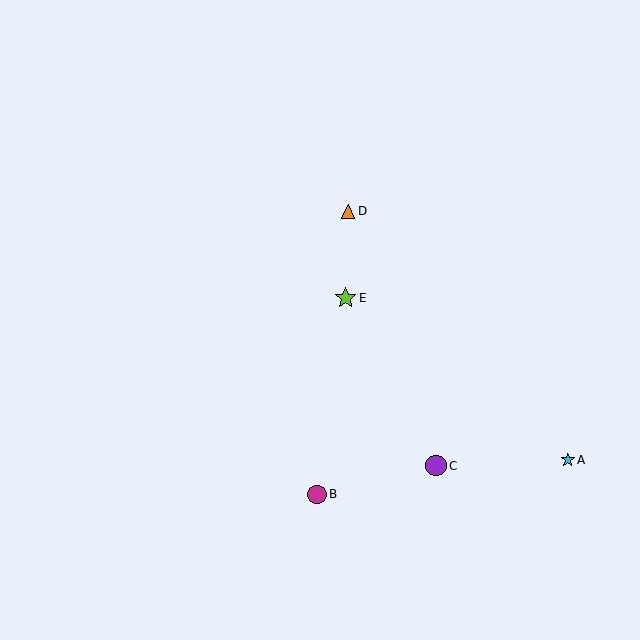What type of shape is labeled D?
Shape D is an orange triangle.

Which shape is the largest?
The lime star (labeled E) is the largest.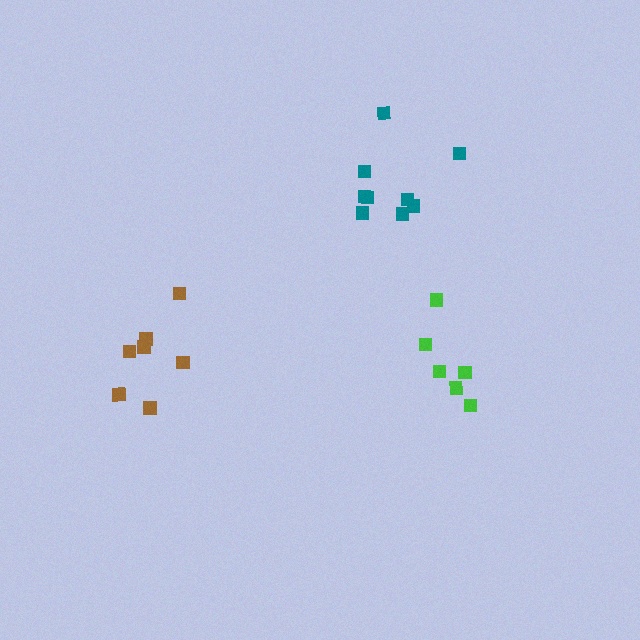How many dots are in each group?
Group 1: 9 dots, Group 2: 7 dots, Group 3: 6 dots (22 total).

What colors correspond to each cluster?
The clusters are colored: teal, brown, green.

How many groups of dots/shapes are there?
There are 3 groups.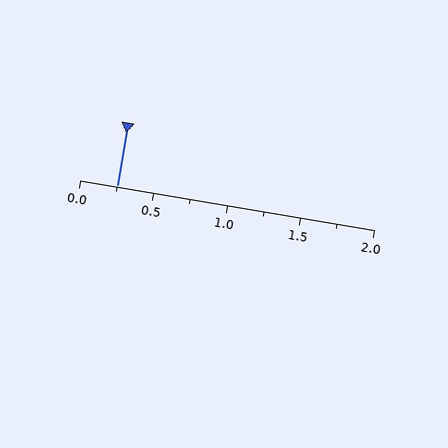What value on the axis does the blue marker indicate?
The marker indicates approximately 0.25.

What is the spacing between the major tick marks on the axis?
The major ticks are spaced 0.5 apart.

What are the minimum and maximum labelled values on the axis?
The axis runs from 0.0 to 2.0.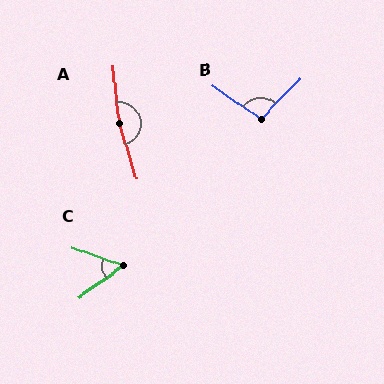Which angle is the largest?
A, at approximately 169 degrees.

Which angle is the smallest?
C, at approximately 55 degrees.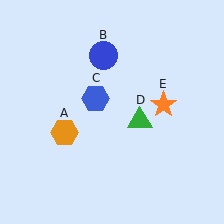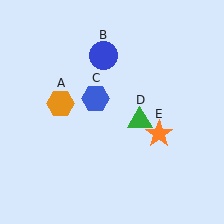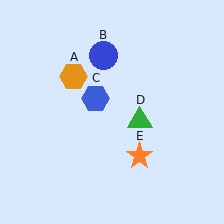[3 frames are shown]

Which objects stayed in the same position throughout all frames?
Blue circle (object B) and blue hexagon (object C) and green triangle (object D) remained stationary.